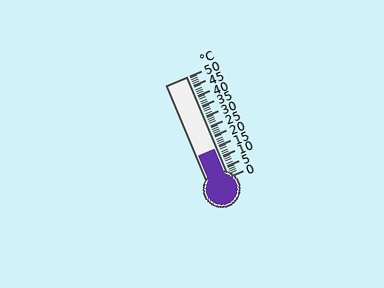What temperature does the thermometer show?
The thermometer shows approximately 14°C.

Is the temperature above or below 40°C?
The temperature is below 40°C.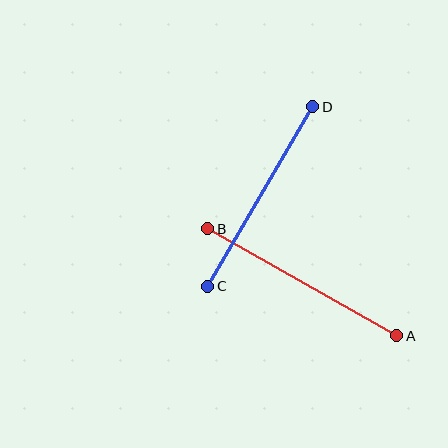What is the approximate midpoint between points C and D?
The midpoint is at approximately (260, 197) pixels.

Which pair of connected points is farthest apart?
Points A and B are farthest apart.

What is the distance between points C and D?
The distance is approximately 208 pixels.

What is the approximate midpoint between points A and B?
The midpoint is at approximately (302, 282) pixels.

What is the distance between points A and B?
The distance is approximately 217 pixels.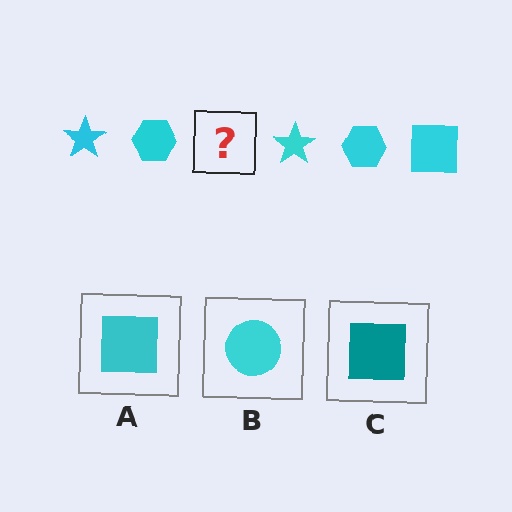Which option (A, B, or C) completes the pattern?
A.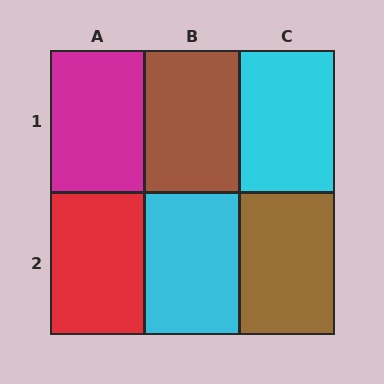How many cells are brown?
2 cells are brown.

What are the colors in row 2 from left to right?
Red, cyan, brown.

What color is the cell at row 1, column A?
Magenta.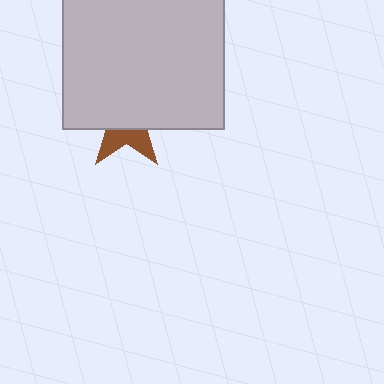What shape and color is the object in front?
The object in front is a light gray rectangle.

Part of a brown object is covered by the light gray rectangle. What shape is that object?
It is a star.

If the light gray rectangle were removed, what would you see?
You would see the complete brown star.